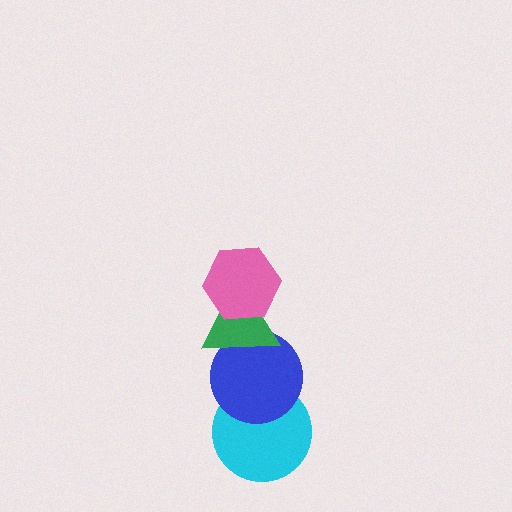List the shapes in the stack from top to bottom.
From top to bottom: the pink hexagon, the green triangle, the blue circle, the cyan circle.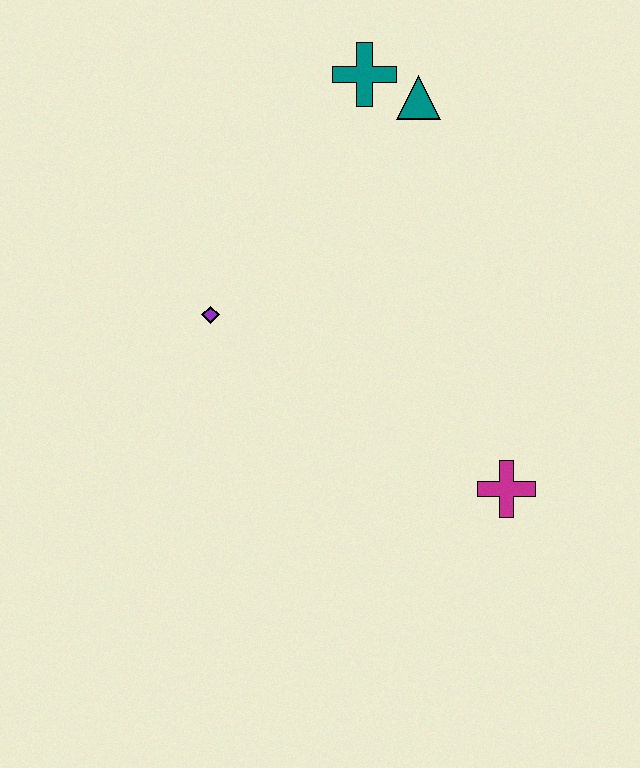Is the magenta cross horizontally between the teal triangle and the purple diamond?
No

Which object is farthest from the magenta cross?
The teal cross is farthest from the magenta cross.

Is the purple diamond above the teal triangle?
No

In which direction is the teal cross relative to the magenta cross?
The teal cross is above the magenta cross.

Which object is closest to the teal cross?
The teal triangle is closest to the teal cross.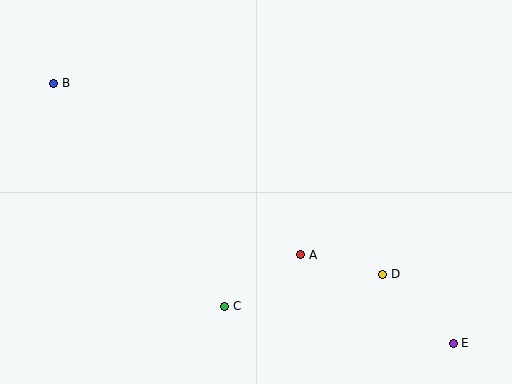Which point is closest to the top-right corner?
Point D is closest to the top-right corner.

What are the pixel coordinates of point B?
Point B is at (54, 83).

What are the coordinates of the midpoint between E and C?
The midpoint between E and C is at (339, 325).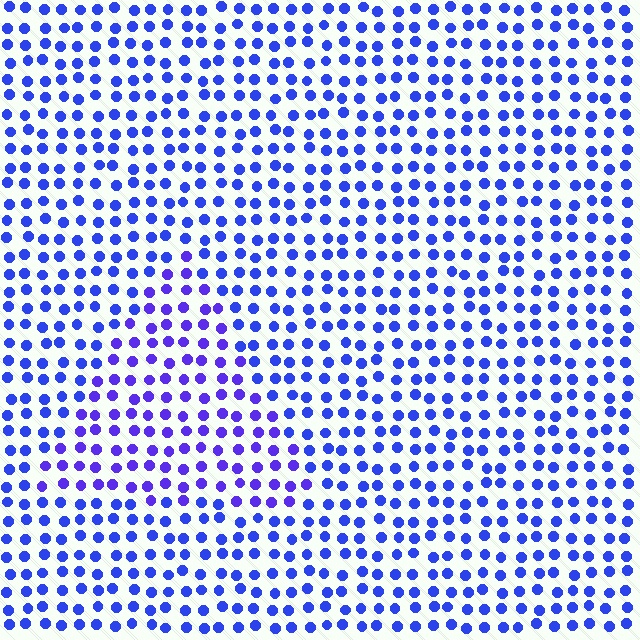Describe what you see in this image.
The image is filled with small blue elements in a uniform arrangement. A triangle-shaped region is visible where the elements are tinted to a slightly different hue, forming a subtle color boundary.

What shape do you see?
I see a triangle.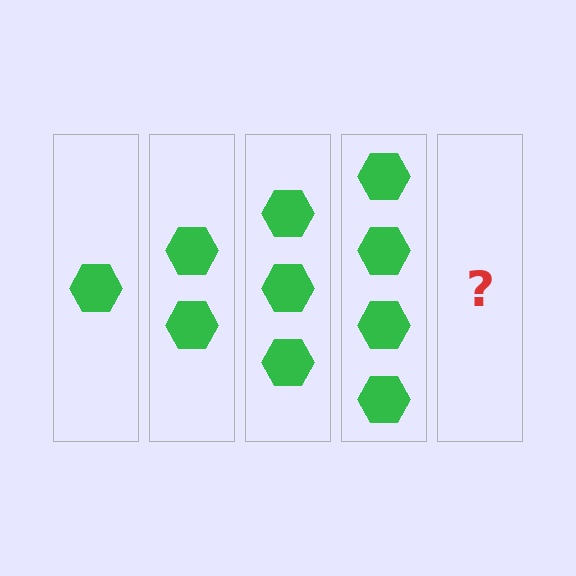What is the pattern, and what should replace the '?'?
The pattern is that each step adds one more hexagon. The '?' should be 5 hexagons.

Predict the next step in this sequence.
The next step is 5 hexagons.